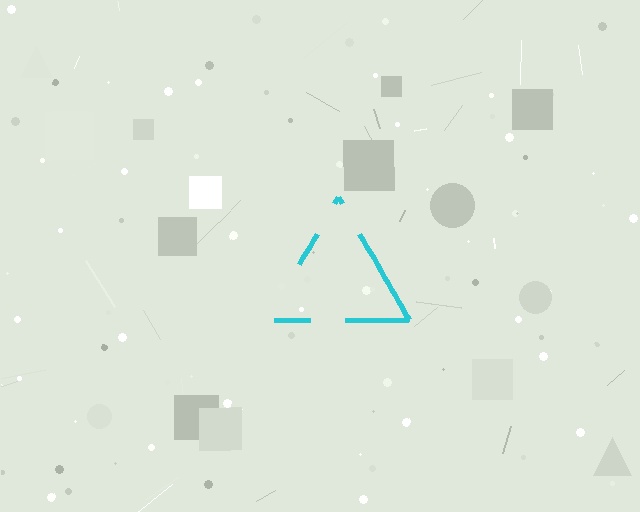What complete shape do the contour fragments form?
The contour fragments form a triangle.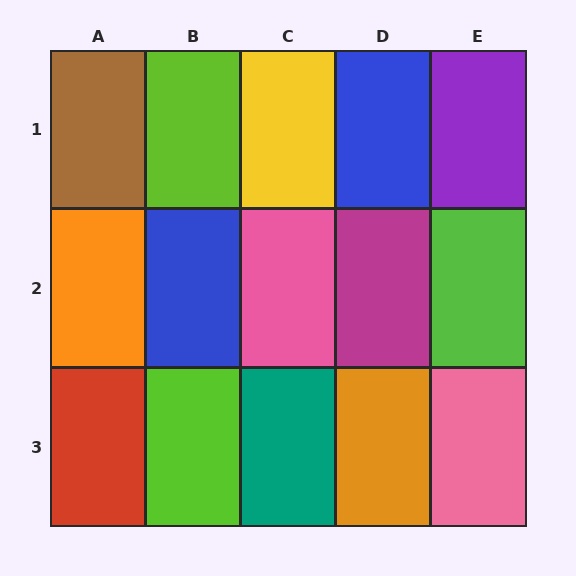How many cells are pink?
2 cells are pink.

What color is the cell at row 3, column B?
Lime.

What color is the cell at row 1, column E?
Purple.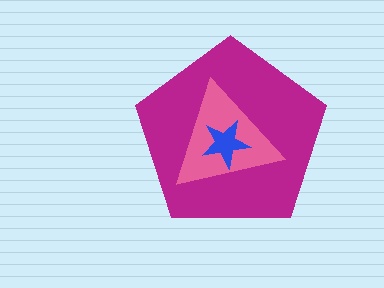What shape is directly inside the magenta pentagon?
The pink triangle.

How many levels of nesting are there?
3.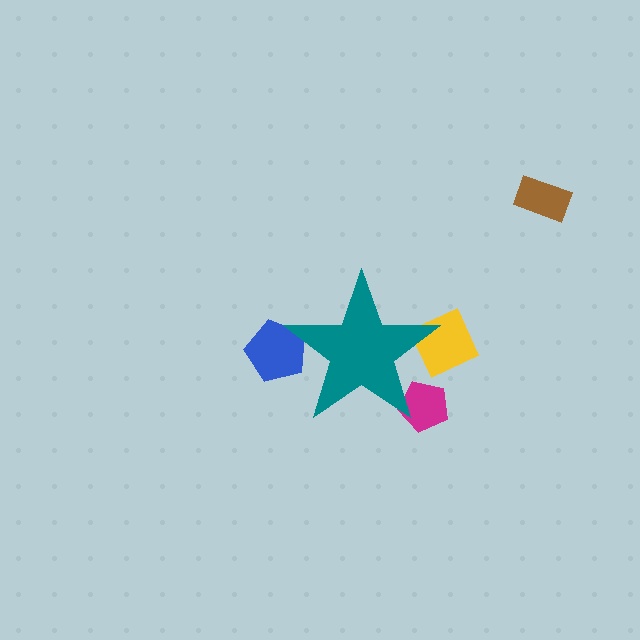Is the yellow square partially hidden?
Yes, the yellow square is partially hidden behind the teal star.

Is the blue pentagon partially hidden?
Yes, the blue pentagon is partially hidden behind the teal star.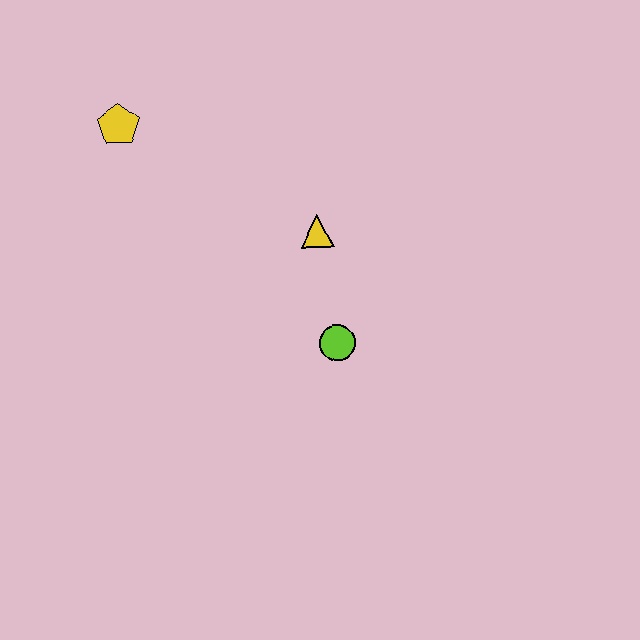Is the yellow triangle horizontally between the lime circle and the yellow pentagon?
Yes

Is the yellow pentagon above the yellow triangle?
Yes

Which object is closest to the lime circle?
The yellow triangle is closest to the lime circle.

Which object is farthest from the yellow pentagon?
The lime circle is farthest from the yellow pentagon.